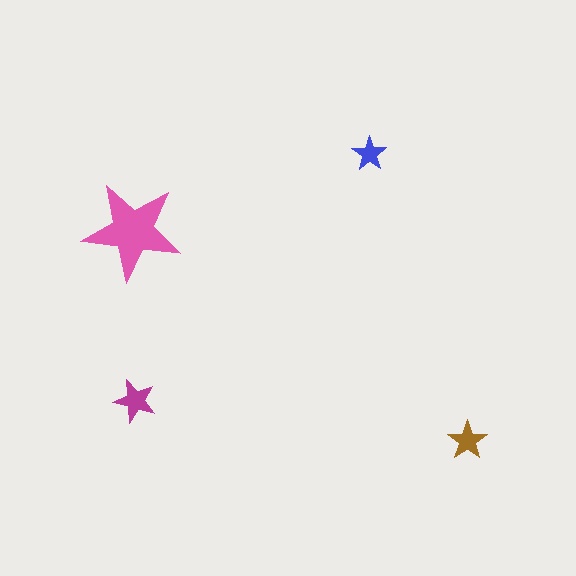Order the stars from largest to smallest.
the pink one, the magenta one, the brown one, the blue one.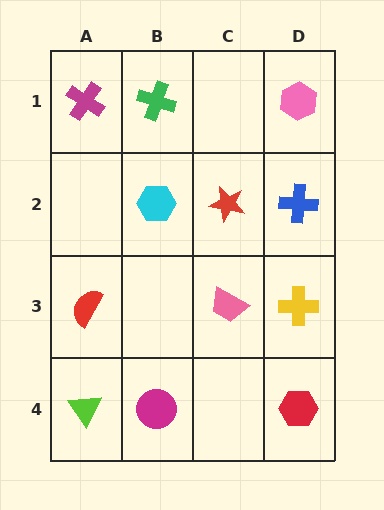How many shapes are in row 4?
3 shapes.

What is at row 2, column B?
A cyan hexagon.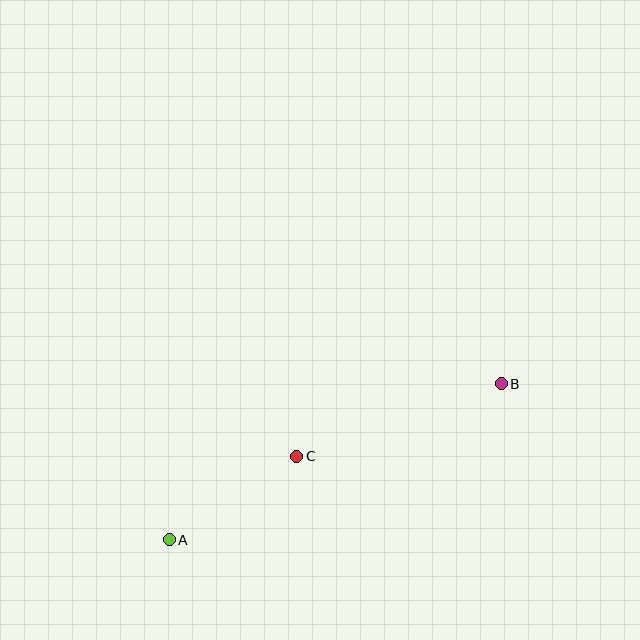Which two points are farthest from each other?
Points A and B are farthest from each other.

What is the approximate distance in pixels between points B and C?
The distance between B and C is approximately 217 pixels.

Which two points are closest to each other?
Points A and C are closest to each other.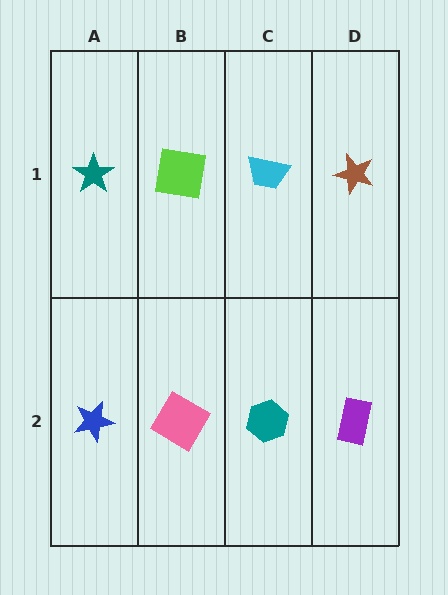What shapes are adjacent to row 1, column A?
A blue star (row 2, column A), a lime square (row 1, column B).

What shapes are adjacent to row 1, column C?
A teal hexagon (row 2, column C), a lime square (row 1, column B), a brown star (row 1, column D).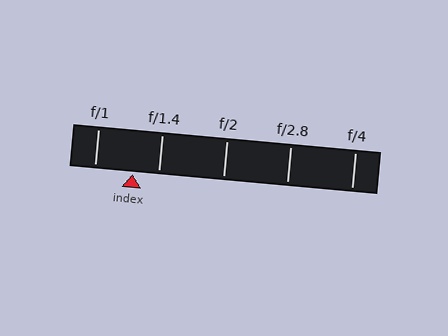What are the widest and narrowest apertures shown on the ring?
The widest aperture shown is f/1 and the narrowest is f/4.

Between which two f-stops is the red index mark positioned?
The index mark is between f/1 and f/1.4.